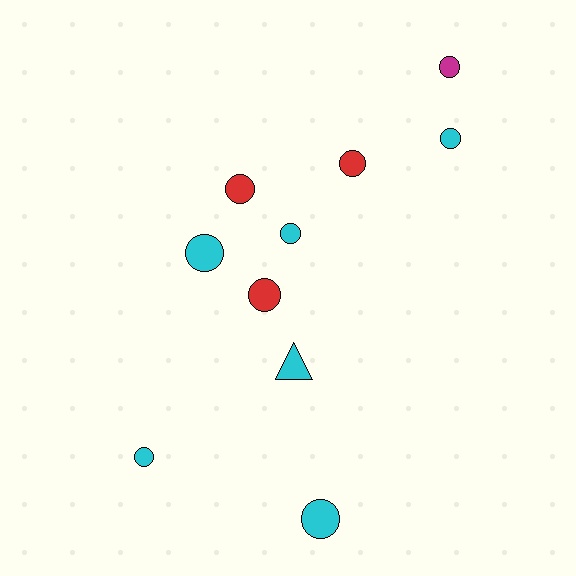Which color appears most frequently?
Cyan, with 6 objects.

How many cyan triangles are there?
There is 1 cyan triangle.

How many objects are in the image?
There are 10 objects.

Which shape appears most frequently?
Circle, with 9 objects.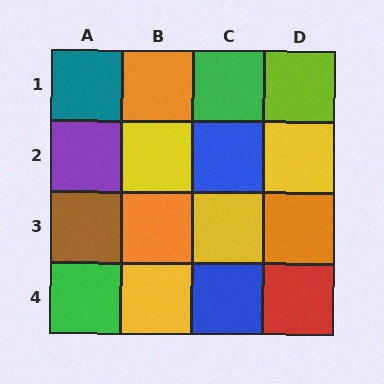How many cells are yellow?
4 cells are yellow.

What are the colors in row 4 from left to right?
Green, yellow, blue, red.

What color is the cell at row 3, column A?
Brown.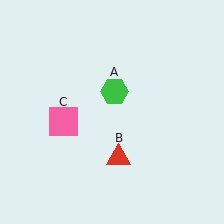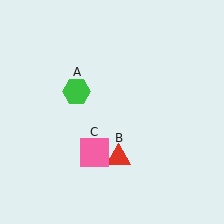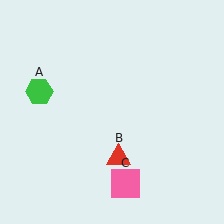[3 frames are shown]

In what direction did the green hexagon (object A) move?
The green hexagon (object A) moved left.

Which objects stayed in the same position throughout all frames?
Red triangle (object B) remained stationary.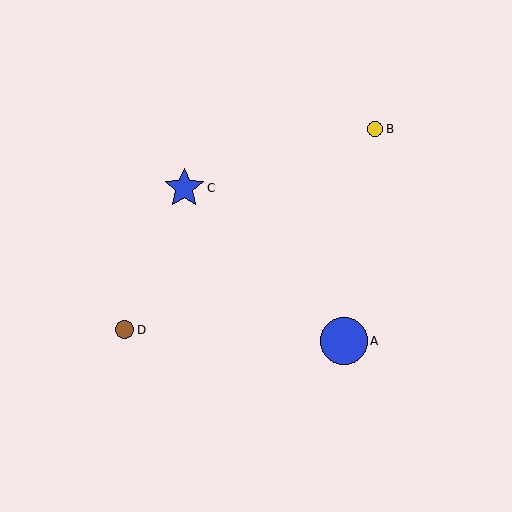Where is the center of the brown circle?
The center of the brown circle is at (125, 330).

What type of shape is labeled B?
Shape B is a yellow circle.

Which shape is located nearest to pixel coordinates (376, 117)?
The yellow circle (labeled B) at (375, 129) is nearest to that location.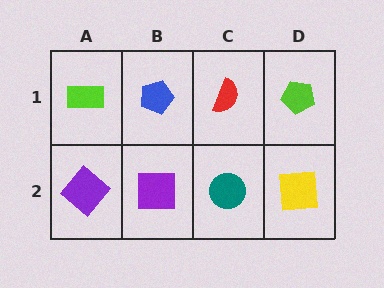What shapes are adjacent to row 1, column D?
A yellow square (row 2, column D), a red semicircle (row 1, column C).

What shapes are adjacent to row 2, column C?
A red semicircle (row 1, column C), a purple square (row 2, column B), a yellow square (row 2, column D).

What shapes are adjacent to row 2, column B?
A blue pentagon (row 1, column B), a purple diamond (row 2, column A), a teal circle (row 2, column C).